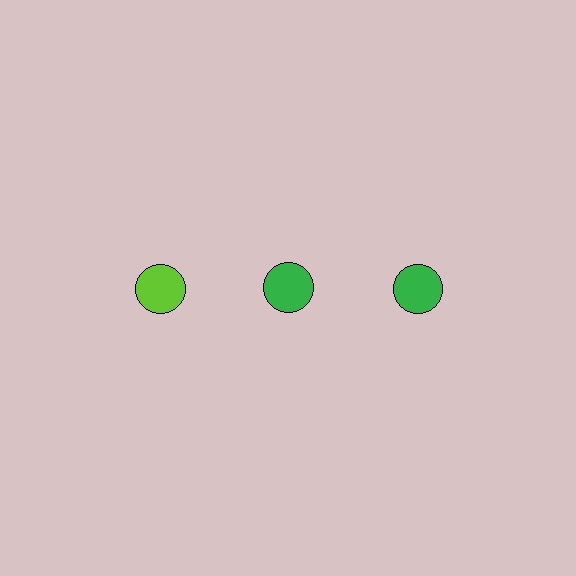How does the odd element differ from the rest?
It has a different color: lime instead of green.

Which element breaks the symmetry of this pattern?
The lime circle in the top row, leftmost column breaks the symmetry. All other shapes are green circles.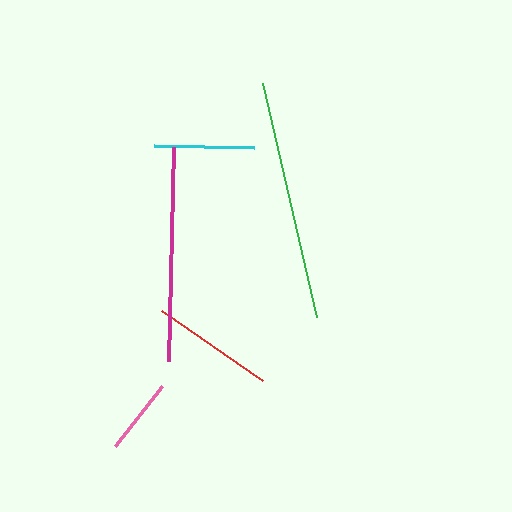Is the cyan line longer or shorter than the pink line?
The cyan line is longer than the pink line.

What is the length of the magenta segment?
The magenta segment is approximately 213 pixels long.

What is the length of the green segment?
The green segment is approximately 240 pixels long.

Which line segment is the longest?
The green line is the longest at approximately 240 pixels.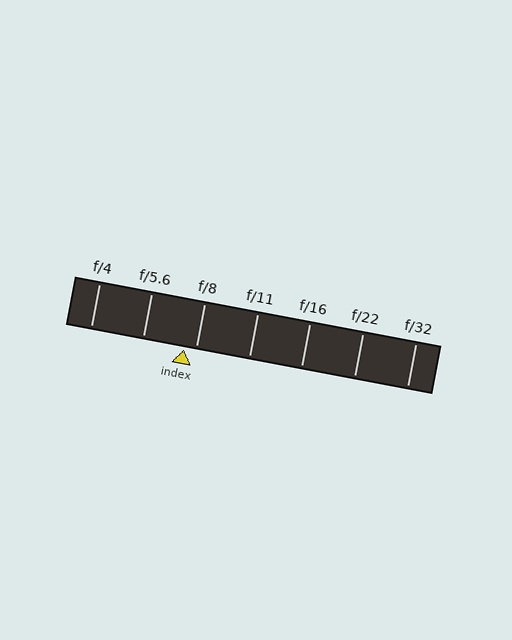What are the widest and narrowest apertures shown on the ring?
The widest aperture shown is f/4 and the narrowest is f/32.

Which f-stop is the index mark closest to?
The index mark is closest to f/8.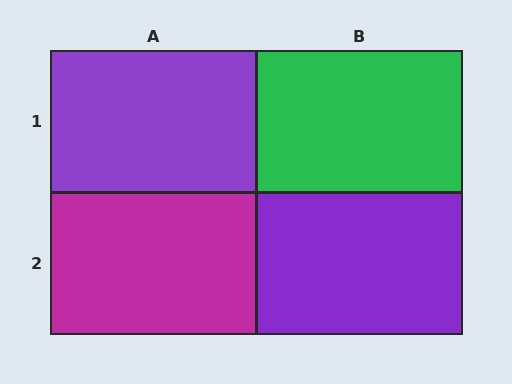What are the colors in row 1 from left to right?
Purple, green.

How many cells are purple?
2 cells are purple.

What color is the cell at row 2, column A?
Magenta.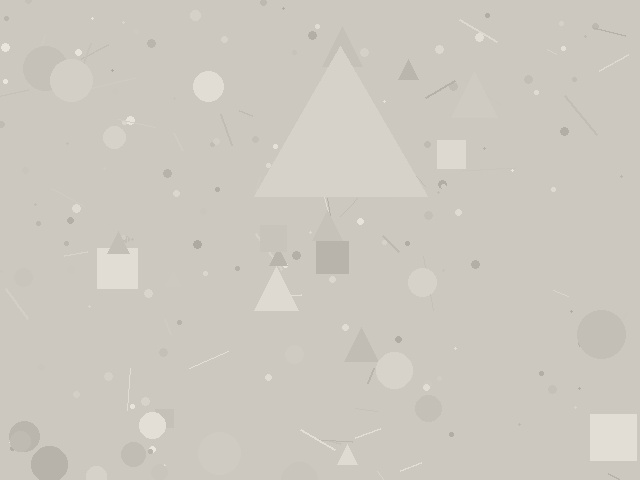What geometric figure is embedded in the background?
A triangle is embedded in the background.